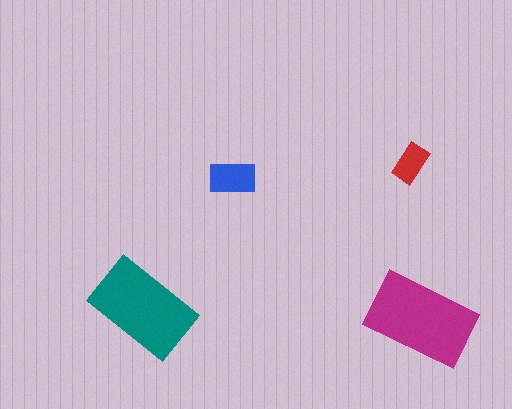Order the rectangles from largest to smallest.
the magenta one, the teal one, the blue one, the red one.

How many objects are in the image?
There are 4 objects in the image.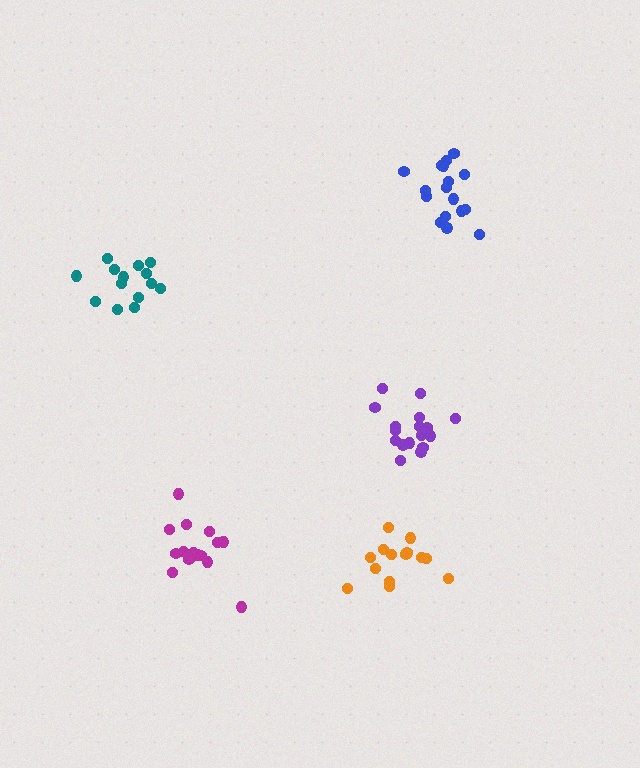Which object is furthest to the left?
The teal cluster is leftmost.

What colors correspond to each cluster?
The clusters are colored: magenta, teal, orange, purple, blue.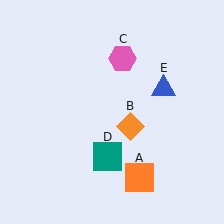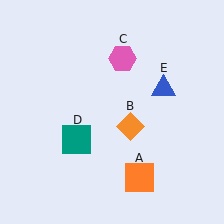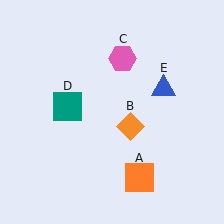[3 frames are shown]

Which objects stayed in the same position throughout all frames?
Orange square (object A) and orange diamond (object B) and pink hexagon (object C) and blue triangle (object E) remained stationary.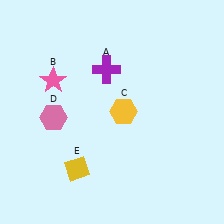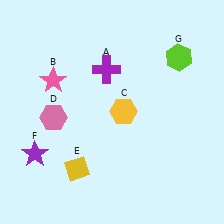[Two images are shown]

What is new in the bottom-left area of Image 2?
A purple star (F) was added in the bottom-left area of Image 2.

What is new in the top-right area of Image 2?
A lime hexagon (G) was added in the top-right area of Image 2.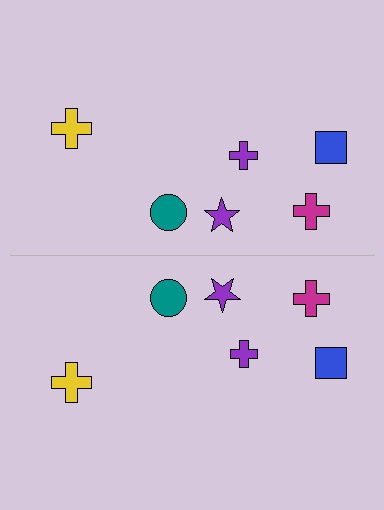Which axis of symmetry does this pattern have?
The pattern has a horizontal axis of symmetry running through the center of the image.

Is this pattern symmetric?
Yes, this pattern has bilateral (reflection) symmetry.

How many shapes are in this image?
There are 12 shapes in this image.